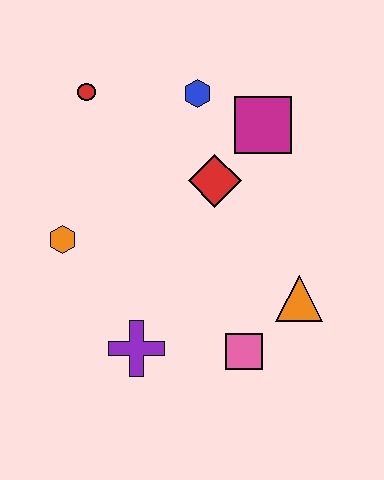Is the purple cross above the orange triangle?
No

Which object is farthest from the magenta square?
The purple cross is farthest from the magenta square.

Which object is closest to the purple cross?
The pink square is closest to the purple cross.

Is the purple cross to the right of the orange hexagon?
Yes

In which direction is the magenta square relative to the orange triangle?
The magenta square is above the orange triangle.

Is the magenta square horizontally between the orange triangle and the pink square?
Yes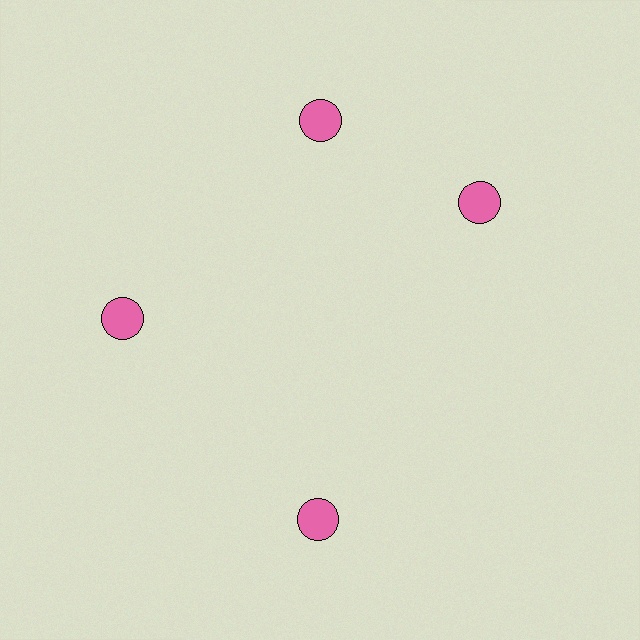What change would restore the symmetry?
The symmetry would be restored by rotating it back into even spacing with its neighbors so that all 4 circles sit at equal angles and equal distance from the center.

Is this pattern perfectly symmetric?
No. The 4 pink circles are arranged in a ring, but one element near the 3 o'clock position is rotated out of alignment along the ring, breaking the 4-fold rotational symmetry.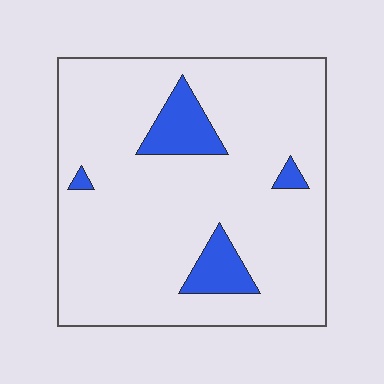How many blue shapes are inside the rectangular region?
4.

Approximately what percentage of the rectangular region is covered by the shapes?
Approximately 10%.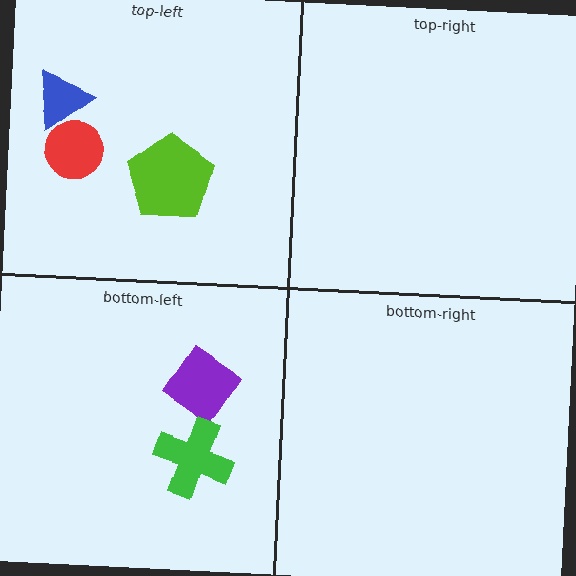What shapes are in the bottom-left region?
The purple diamond, the green cross.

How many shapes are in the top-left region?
3.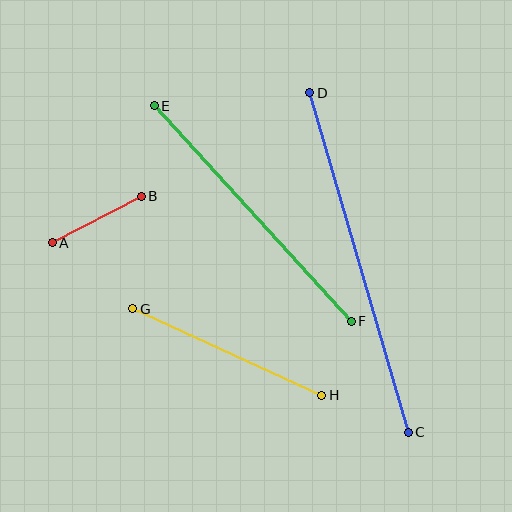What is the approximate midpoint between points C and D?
The midpoint is at approximately (359, 262) pixels.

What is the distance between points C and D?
The distance is approximately 353 pixels.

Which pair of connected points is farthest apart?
Points C and D are farthest apart.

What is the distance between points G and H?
The distance is approximately 208 pixels.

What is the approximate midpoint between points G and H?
The midpoint is at approximately (227, 352) pixels.